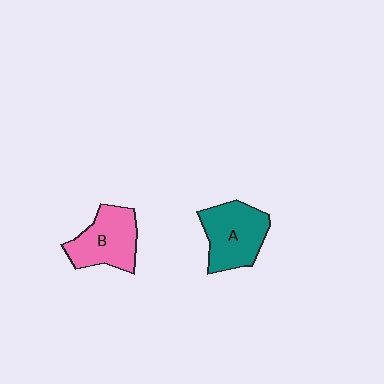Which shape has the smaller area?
Shape B (pink).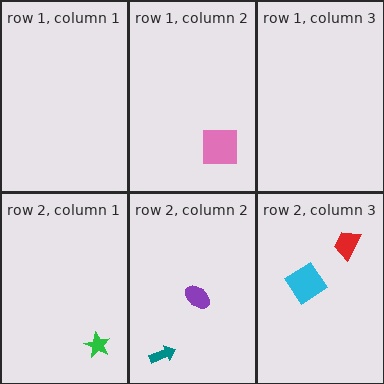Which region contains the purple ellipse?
The row 2, column 2 region.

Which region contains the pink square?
The row 1, column 2 region.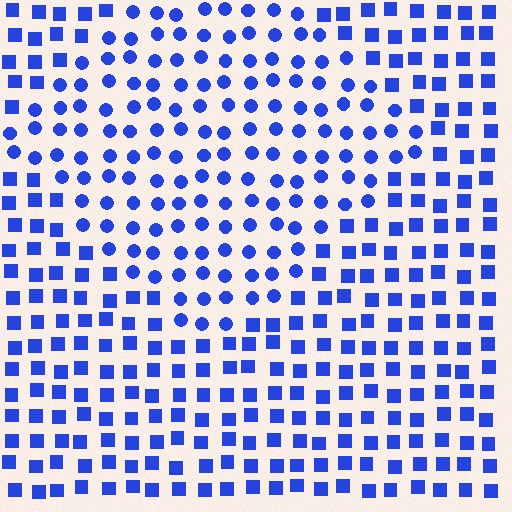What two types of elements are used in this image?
The image uses circles inside the diamond region and squares outside it.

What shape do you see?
I see a diamond.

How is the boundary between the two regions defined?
The boundary is defined by a change in element shape: circles inside vs. squares outside. All elements share the same color and spacing.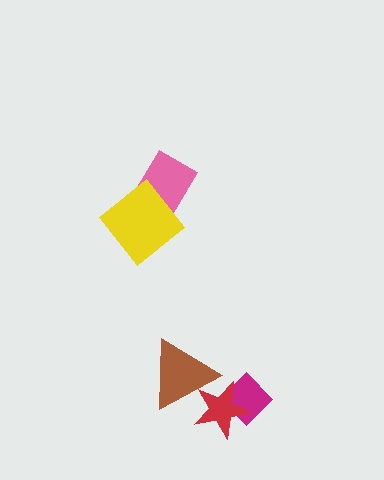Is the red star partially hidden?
Yes, it is partially covered by another shape.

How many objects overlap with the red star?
2 objects overlap with the red star.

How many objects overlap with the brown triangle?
1 object overlaps with the brown triangle.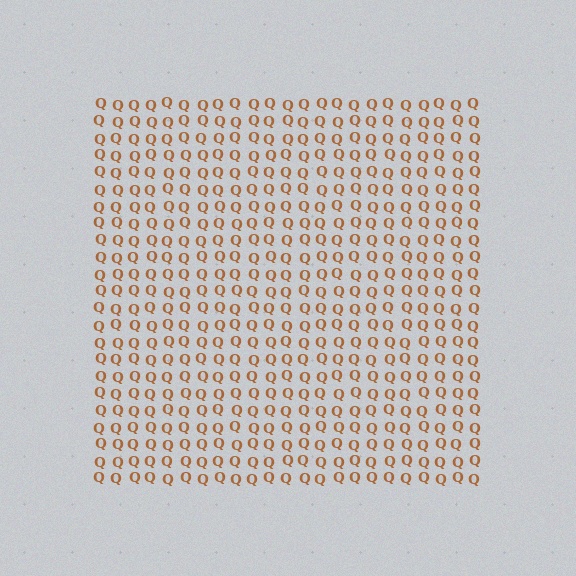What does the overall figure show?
The overall figure shows a square.